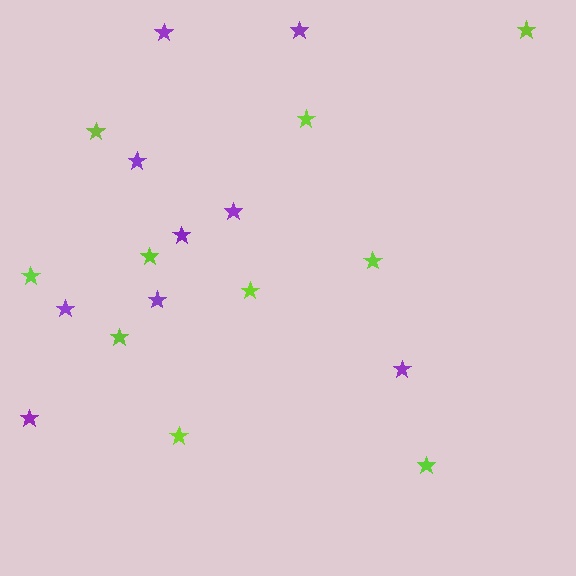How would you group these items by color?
There are 2 groups: one group of lime stars (10) and one group of purple stars (9).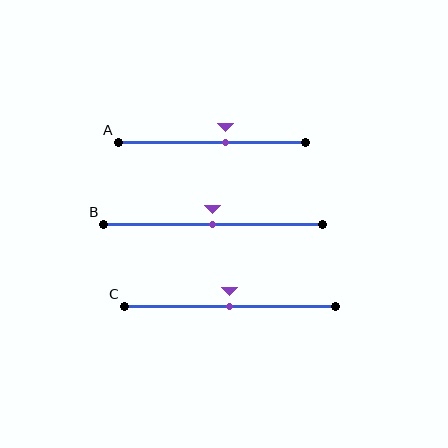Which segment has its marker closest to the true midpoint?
Segment B has its marker closest to the true midpoint.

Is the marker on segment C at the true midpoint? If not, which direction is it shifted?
Yes, the marker on segment C is at the true midpoint.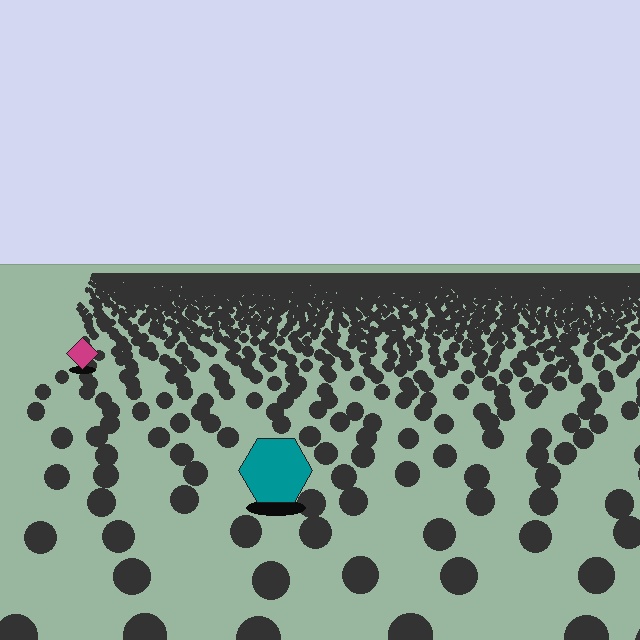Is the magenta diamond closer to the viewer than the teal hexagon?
No. The teal hexagon is closer — you can tell from the texture gradient: the ground texture is coarser near it.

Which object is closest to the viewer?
The teal hexagon is closest. The texture marks near it are larger and more spread out.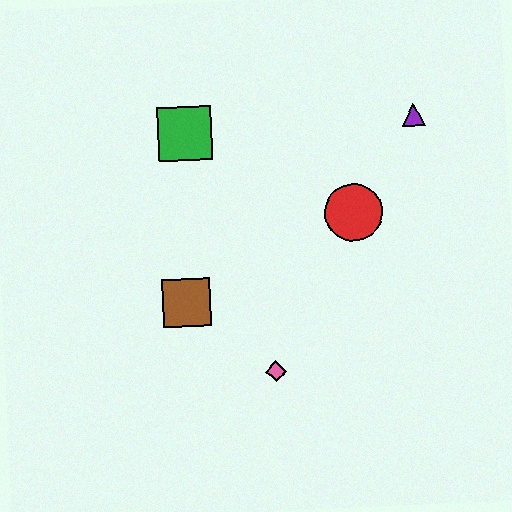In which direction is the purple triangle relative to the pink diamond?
The purple triangle is above the pink diamond.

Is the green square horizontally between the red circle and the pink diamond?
No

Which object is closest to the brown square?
The pink diamond is closest to the brown square.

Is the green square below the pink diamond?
No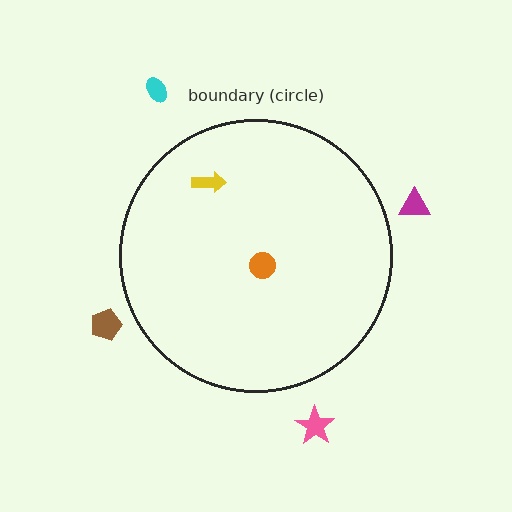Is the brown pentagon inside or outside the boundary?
Outside.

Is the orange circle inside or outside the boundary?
Inside.